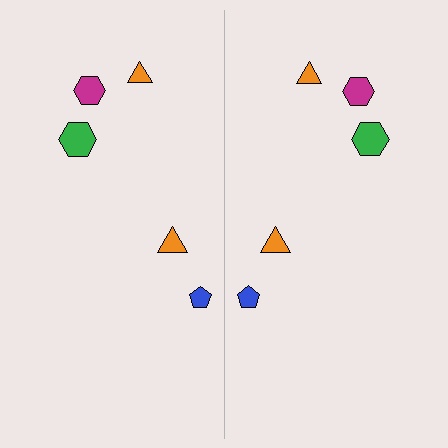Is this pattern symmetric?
Yes, this pattern has bilateral (reflection) symmetry.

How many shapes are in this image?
There are 10 shapes in this image.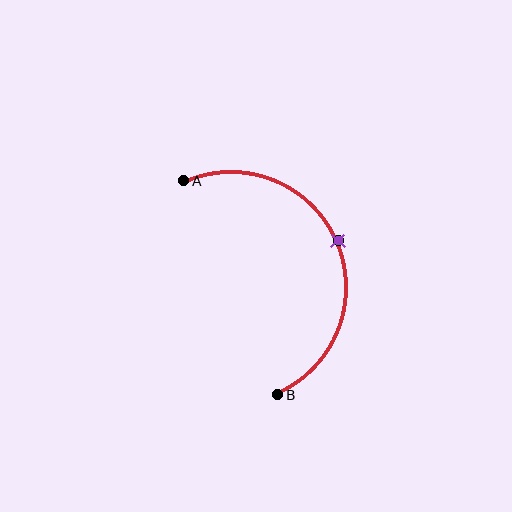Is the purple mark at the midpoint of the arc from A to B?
Yes. The purple mark lies on the arc at equal arc-length from both A and B — it is the arc midpoint.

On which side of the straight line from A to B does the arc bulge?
The arc bulges to the right of the straight line connecting A and B.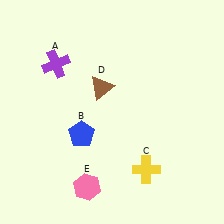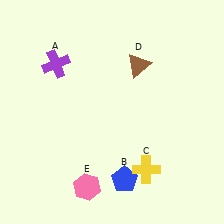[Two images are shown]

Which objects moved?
The objects that moved are: the blue pentagon (B), the brown triangle (D).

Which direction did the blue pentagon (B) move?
The blue pentagon (B) moved down.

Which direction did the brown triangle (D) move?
The brown triangle (D) moved right.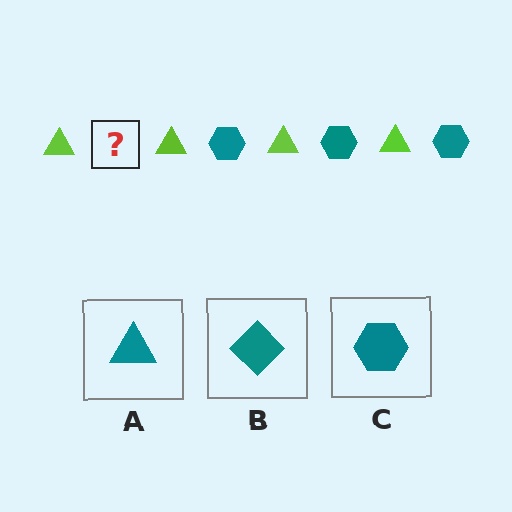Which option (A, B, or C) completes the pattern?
C.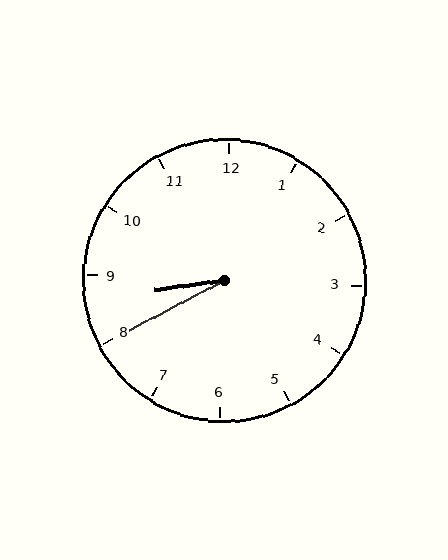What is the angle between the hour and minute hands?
Approximately 20 degrees.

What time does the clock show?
8:40.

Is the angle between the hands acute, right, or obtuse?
It is acute.